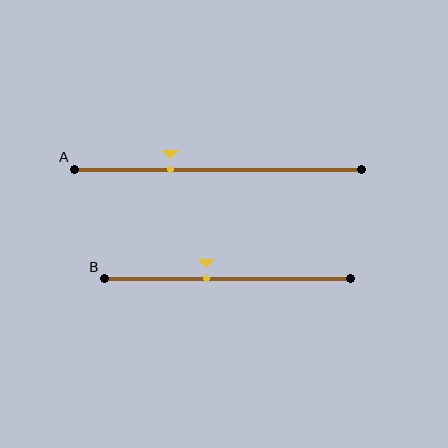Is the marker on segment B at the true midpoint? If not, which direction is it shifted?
No, the marker on segment B is shifted to the left by about 9% of the segment length.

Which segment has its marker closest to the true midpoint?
Segment B has its marker closest to the true midpoint.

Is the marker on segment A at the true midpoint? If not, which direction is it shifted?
No, the marker on segment A is shifted to the left by about 16% of the segment length.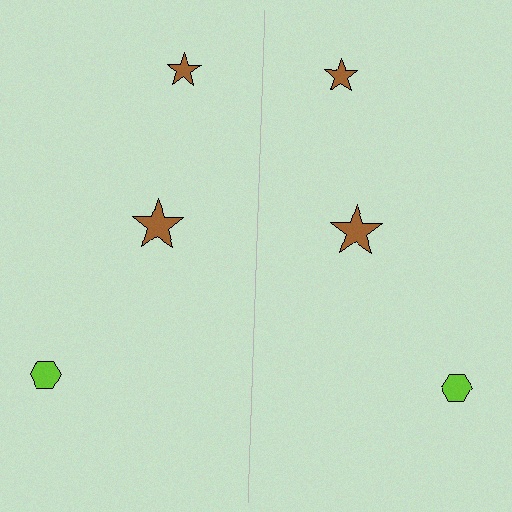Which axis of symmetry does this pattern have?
The pattern has a vertical axis of symmetry running through the center of the image.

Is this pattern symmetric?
Yes, this pattern has bilateral (reflection) symmetry.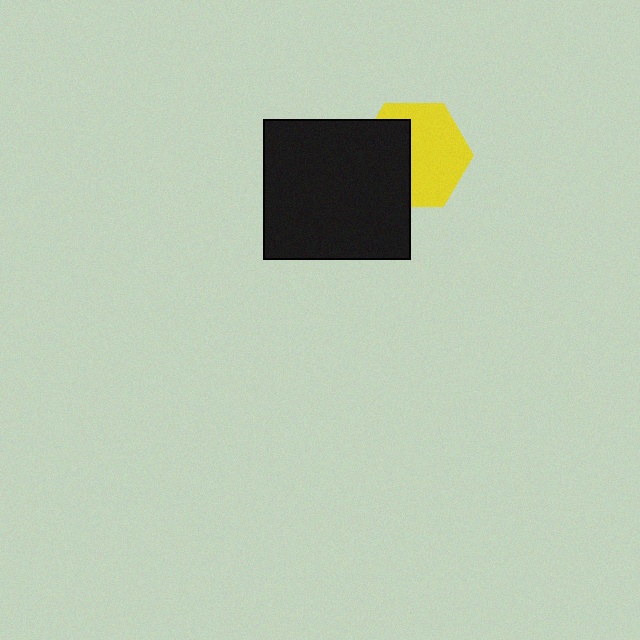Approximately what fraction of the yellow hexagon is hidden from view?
Roughly 42% of the yellow hexagon is hidden behind the black rectangle.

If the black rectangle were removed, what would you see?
You would see the complete yellow hexagon.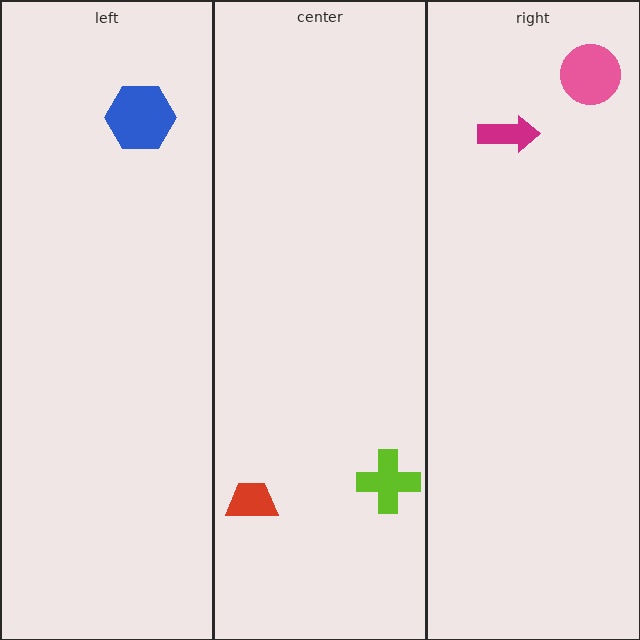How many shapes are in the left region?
1.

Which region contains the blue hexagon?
The left region.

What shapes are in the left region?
The blue hexagon.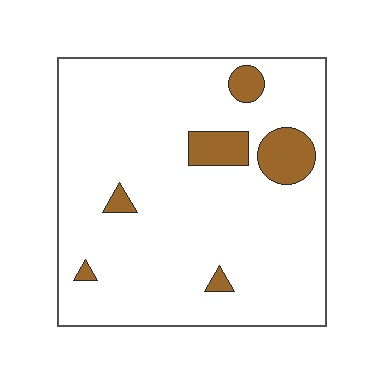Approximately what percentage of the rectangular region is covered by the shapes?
Approximately 10%.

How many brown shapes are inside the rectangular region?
6.